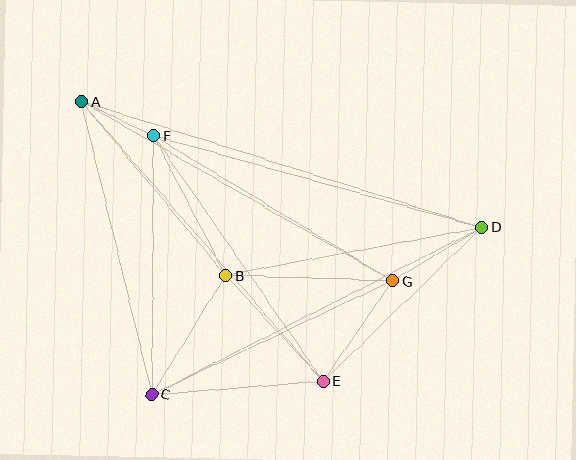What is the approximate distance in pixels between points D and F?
The distance between D and F is approximately 341 pixels.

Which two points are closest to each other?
Points A and F are closest to each other.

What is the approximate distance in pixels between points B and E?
The distance between B and E is approximately 143 pixels.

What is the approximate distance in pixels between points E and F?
The distance between E and F is approximately 298 pixels.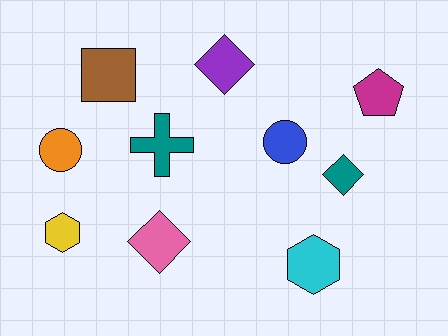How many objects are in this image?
There are 10 objects.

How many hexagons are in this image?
There are 2 hexagons.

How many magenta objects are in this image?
There is 1 magenta object.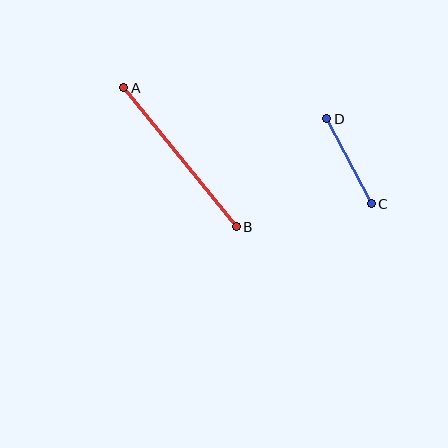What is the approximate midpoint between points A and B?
The midpoint is at approximately (180, 157) pixels.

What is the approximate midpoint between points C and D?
The midpoint is at approximately (349, 161) pixels.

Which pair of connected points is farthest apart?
Points A and B are farthest apart.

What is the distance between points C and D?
The distance is approximately 96 pixels.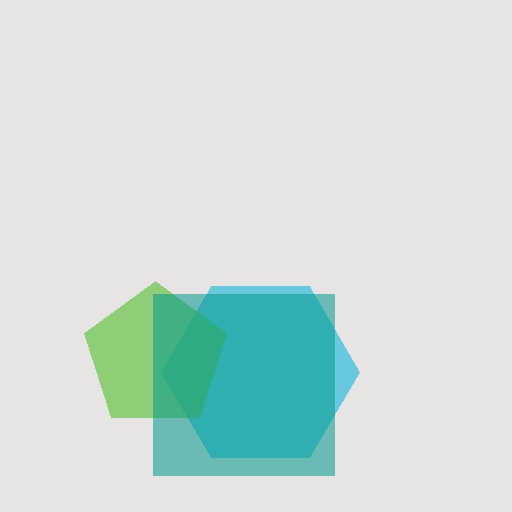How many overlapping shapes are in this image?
There are 3 overlapping shapes in the image.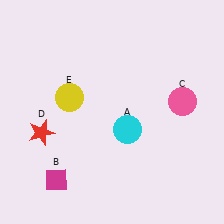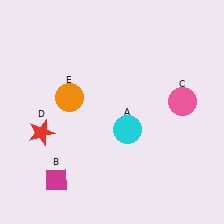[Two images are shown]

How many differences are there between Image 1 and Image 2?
There is 1 difference between the two images.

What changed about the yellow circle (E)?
In Image 1, E is yellow. In Image 2, it changed to orange.